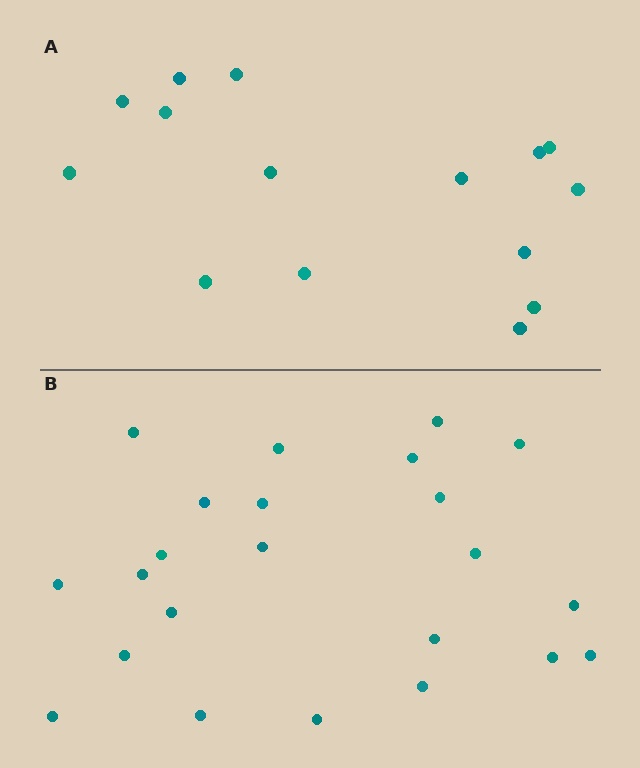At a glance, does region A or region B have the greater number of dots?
Region B (the bottom region) has more dots.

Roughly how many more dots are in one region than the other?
Region B has roughly 8 or so more dots than region A.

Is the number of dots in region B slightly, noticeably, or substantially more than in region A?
Region B has substantially more. The ratio is roughly 1.5 to 1.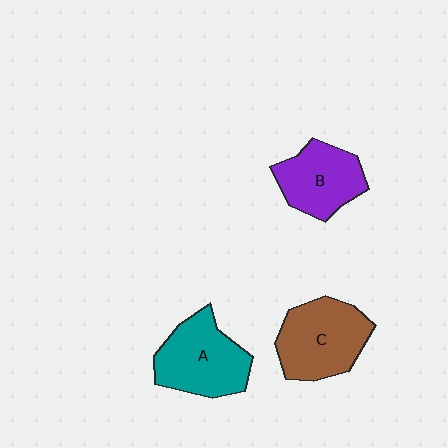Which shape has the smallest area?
Shape B (purple).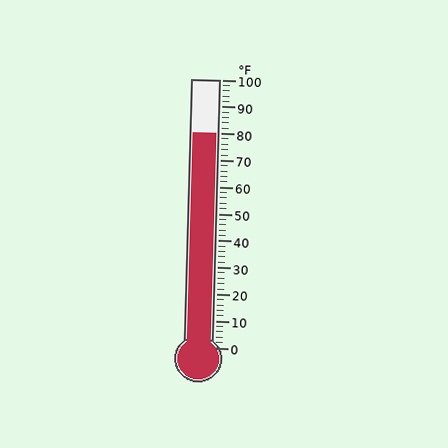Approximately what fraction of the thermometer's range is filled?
The thermometer is filled to approximately 80% of its range.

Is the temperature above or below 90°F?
The temperature is below 90°F.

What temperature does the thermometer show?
The thermometer shows approximately 80°F.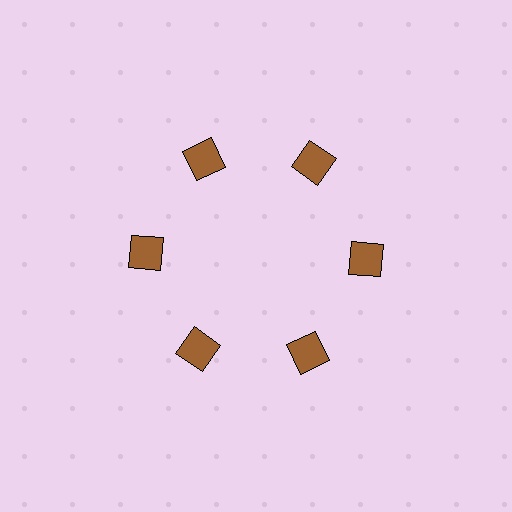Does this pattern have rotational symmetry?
Yes, this pattern has 6-fold rotational symmetry. It looks the same after rotating 60 degrees around the center.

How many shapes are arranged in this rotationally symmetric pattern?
There are 6 shapes, arranged in 6 groups of 1.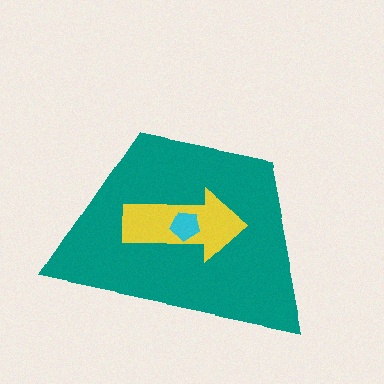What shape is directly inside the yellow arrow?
The cyan pentagon.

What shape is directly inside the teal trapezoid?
The yellow arrow.